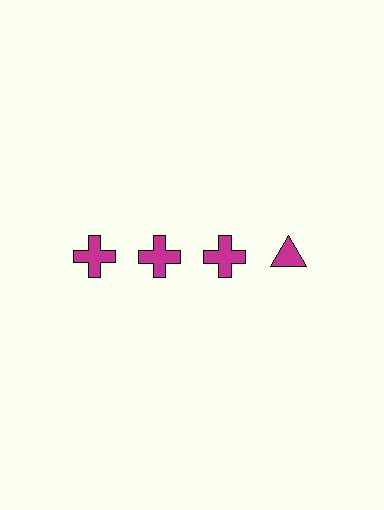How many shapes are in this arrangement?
There are 4 shapes arranged in a grid pattern.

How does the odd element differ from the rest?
It has a different shape: triangle instead of cross.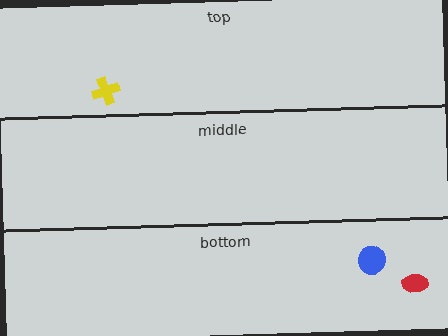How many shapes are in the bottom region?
2.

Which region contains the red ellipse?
The bottom region.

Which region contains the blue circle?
The bottom region.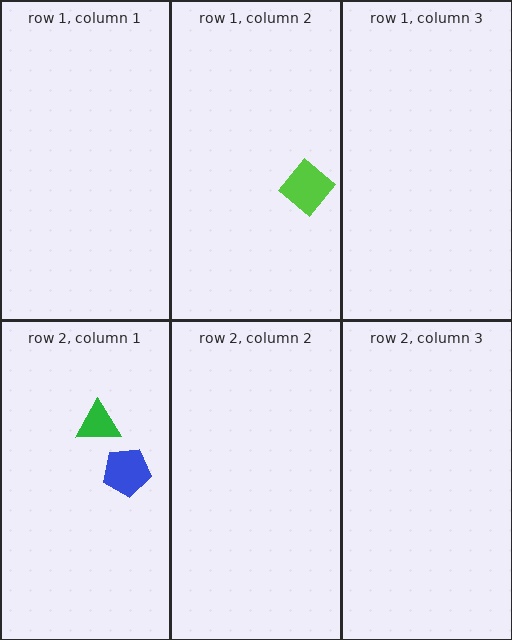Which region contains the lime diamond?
The row 1, column 2 region.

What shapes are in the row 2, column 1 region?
The blue pentagon, the green triangle.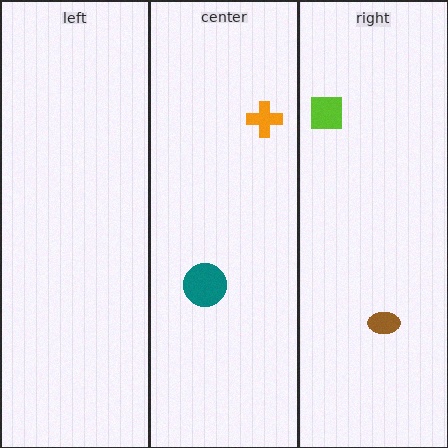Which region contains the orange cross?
The center region.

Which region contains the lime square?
The right region.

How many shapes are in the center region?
2.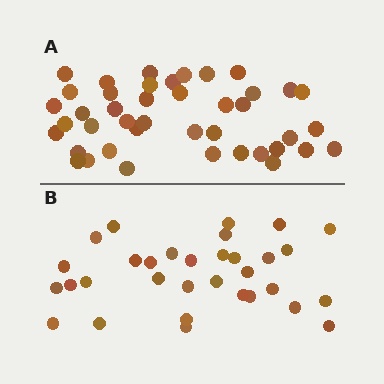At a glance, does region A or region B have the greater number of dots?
Region A (the top region) has more dots.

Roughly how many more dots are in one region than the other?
Region A has roughly 10 or so more dots than region B.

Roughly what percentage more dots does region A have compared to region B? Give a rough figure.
About 30% more.